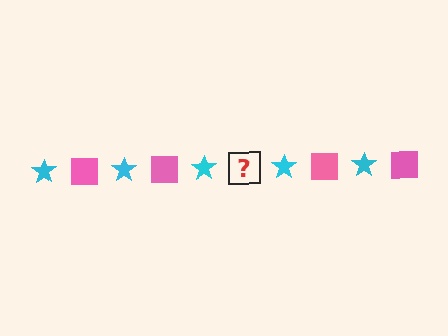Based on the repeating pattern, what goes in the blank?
The blank should be a pink square.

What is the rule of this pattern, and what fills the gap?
The rule is that the pattern alternates between cyan star and pink square. The gap should be filled with a pink square.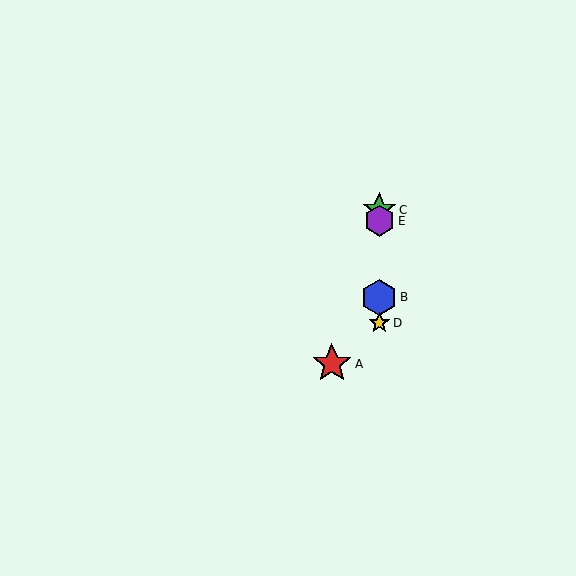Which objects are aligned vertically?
Objects B, C, D, E are aligned vertically.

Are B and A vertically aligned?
No, B is at x≈379 and A is at x≈332.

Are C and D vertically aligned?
Yes, both are at x≈379.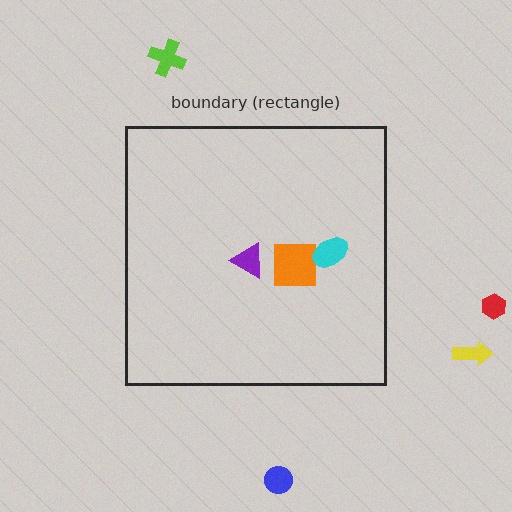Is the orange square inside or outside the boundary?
Inside.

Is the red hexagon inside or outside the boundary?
Outside.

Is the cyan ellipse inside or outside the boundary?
Inside.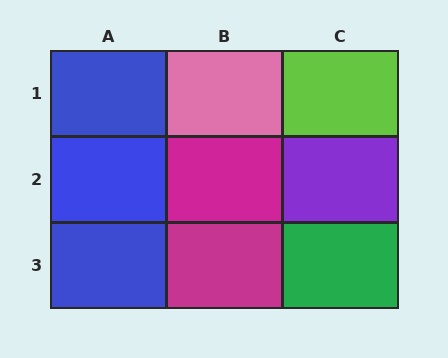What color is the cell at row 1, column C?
Lime.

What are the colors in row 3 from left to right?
Blue, magenta, green.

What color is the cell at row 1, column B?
Pink.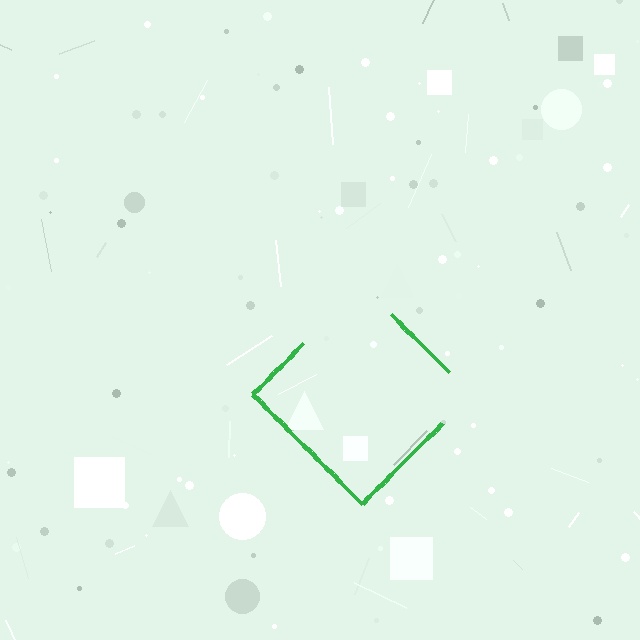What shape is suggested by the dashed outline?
The dashed outline suggests a diamond.